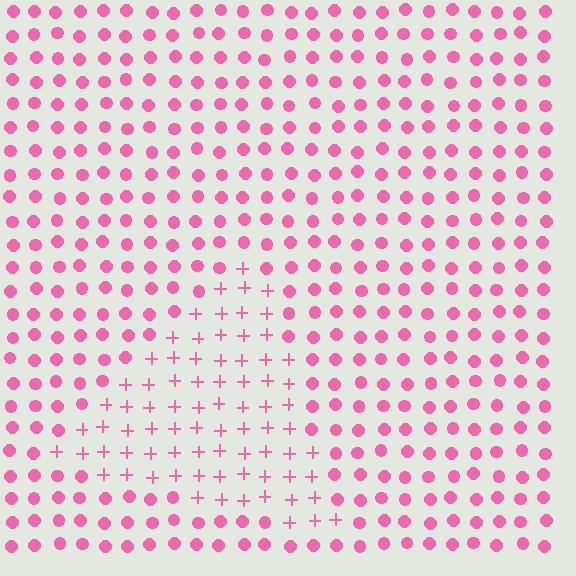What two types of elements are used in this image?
The image uses plus signs inside the triangle region and circles outside it.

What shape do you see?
I see a triangle.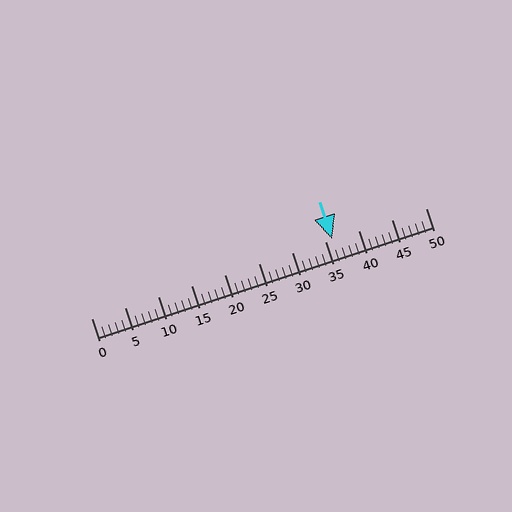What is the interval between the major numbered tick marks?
The major tick marks are spaced 5 units apart.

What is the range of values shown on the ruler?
The ruler shows values from 0 to 50.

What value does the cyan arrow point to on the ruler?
The cyan arrow points to approximately 36.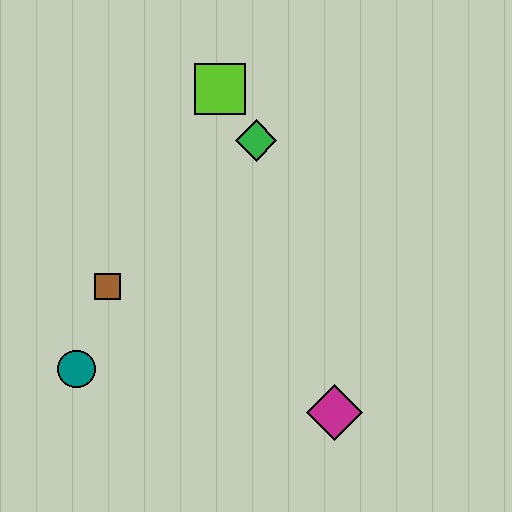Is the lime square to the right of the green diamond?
No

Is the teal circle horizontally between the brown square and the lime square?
No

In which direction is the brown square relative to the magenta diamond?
The brown square is to the left of the magenta diamond.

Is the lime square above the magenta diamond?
Yes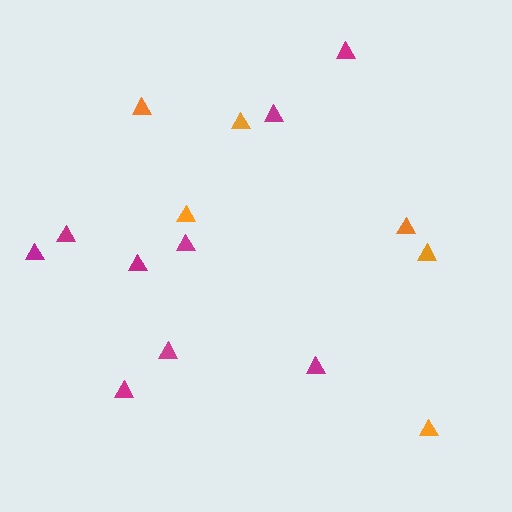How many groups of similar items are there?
There are 2 groups: one group of orange triangles (6) and one group of magenta triangles (9).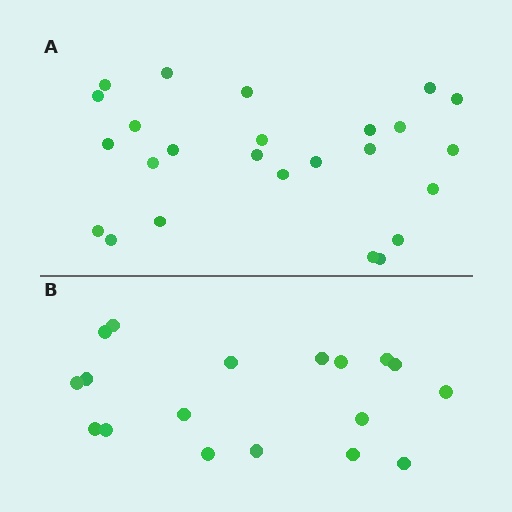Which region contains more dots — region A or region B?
Region A (the top region) has more dots.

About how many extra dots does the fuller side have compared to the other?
Region A has roughly 8 or so more dots than region B.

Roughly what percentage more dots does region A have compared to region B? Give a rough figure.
About 40% more.